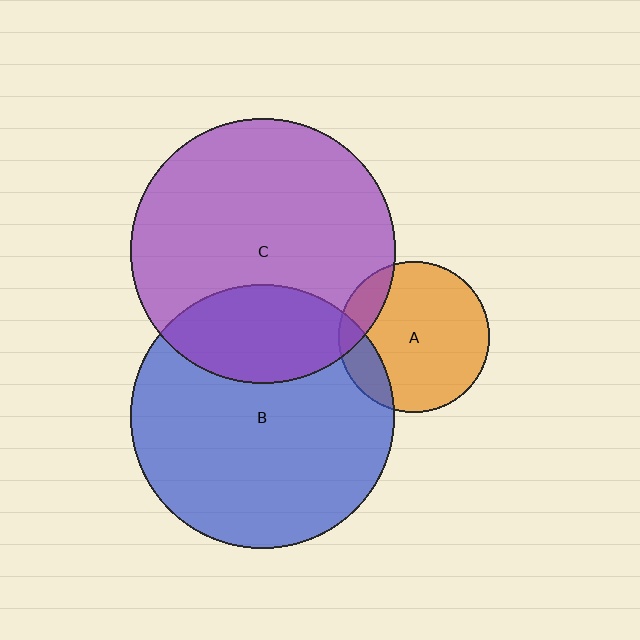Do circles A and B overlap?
Yes.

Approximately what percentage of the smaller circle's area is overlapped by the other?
Approximately 15%.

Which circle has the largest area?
Circle C (purple).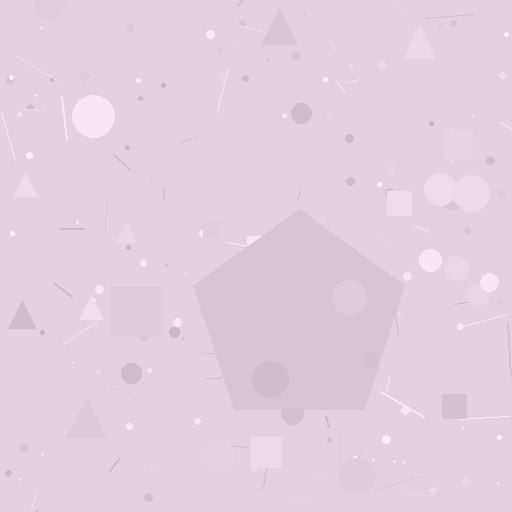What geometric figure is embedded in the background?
A pentagon is embedded in the background.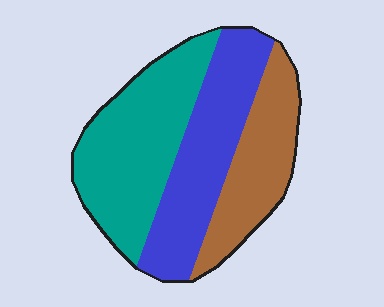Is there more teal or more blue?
Teal.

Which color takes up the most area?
Teal, at roughly 40%.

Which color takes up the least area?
Brown, at roughly 25%.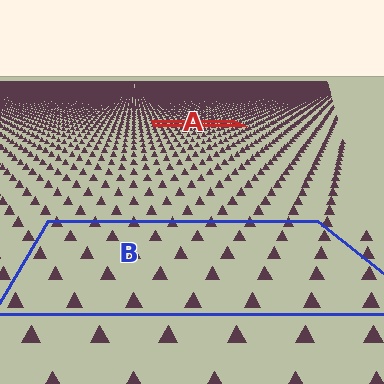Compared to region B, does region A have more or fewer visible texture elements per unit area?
Region A has more texture elements per unit area — they are packed more densely because it is farther away.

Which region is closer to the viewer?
Region B is closer. The texture elements there are larger and more spread out.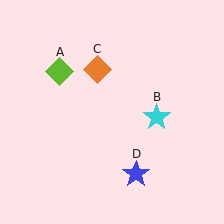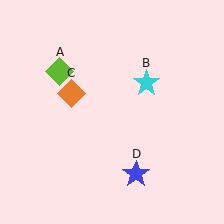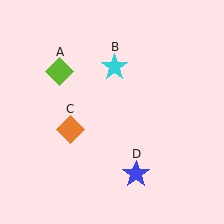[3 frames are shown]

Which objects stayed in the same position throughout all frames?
Lime diamond (object A) and blue star (object D) remained stationary.